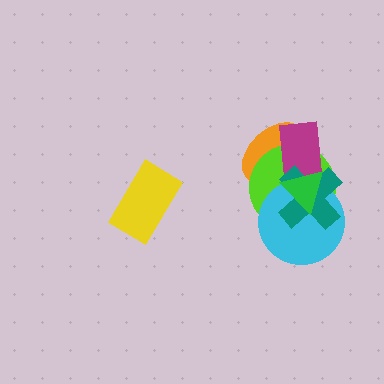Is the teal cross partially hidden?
Yes, it is partially covered by another shape.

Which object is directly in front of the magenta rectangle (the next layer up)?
The teal cross is directly in front of the magenta rectangle.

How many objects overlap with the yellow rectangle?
0 objects overlap with the yellow rectangle.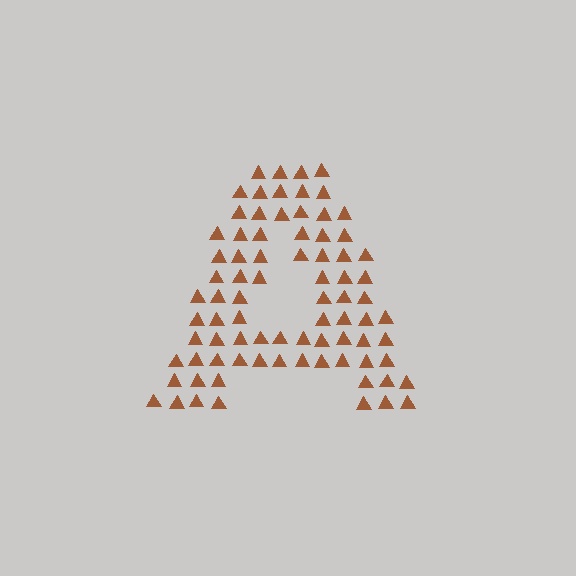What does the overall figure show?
The overall figure shows the letter A.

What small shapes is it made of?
It is made of small triangles.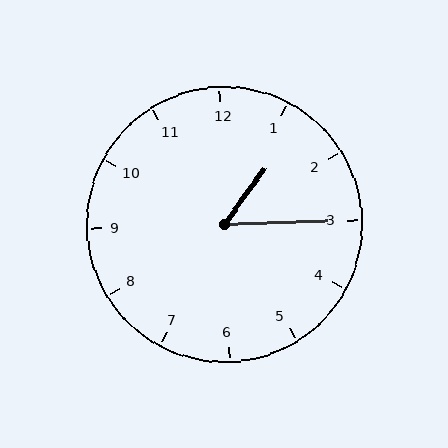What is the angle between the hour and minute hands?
Approximately 52 degrees.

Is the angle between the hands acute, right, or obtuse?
It is acute.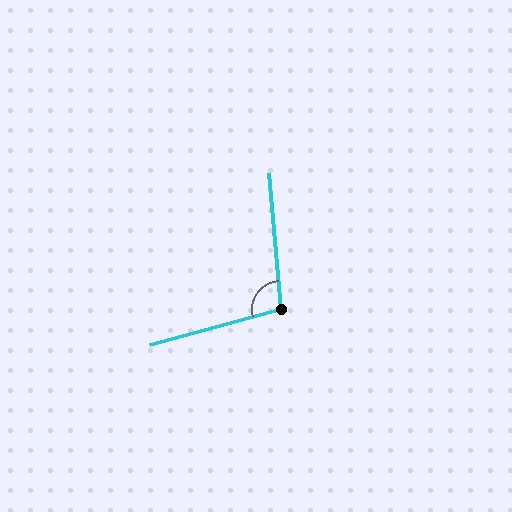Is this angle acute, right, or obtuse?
It is obtuse.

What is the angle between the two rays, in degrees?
Approximately 101 degrees.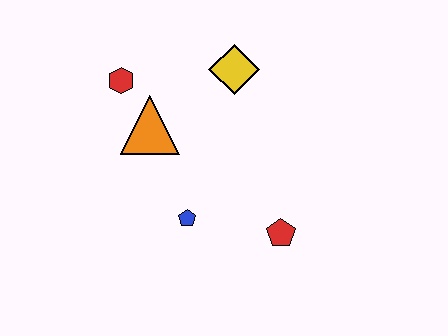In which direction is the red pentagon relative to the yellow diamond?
The red pentagon is below the yellow diamond.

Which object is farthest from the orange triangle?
The red pentagon is farthest from the orange triangle.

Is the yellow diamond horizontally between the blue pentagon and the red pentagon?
Yes